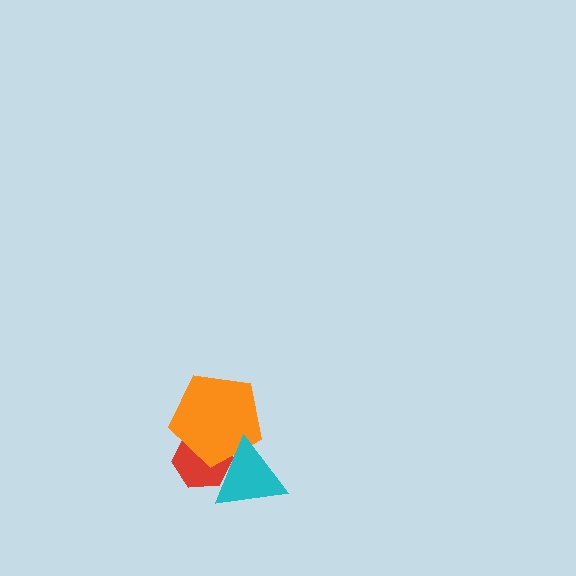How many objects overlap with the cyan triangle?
2 objects overlap with the cyan triangle.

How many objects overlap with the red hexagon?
2 objects overlap with the red hexagon.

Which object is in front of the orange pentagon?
The cyan triangle is in front of the orange pentagon.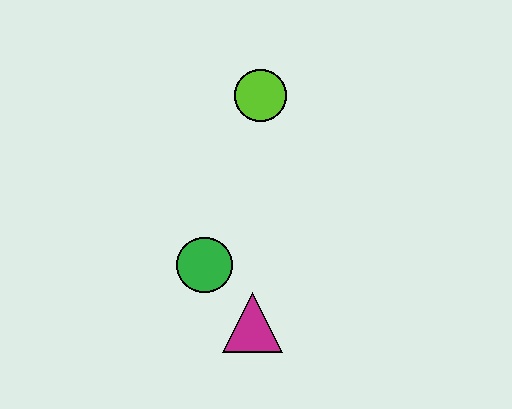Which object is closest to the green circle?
The magenta triangle is closest to the green circle.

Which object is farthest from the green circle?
The lime circle is farthest from the green circle.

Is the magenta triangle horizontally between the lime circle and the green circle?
Yes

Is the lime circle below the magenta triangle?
No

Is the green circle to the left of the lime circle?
Yes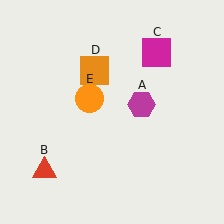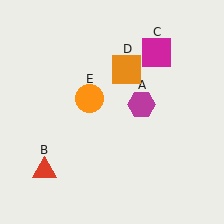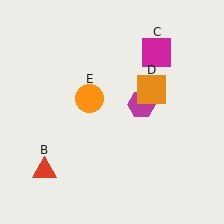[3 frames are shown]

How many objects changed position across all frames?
1 object changed position: orange square (object D).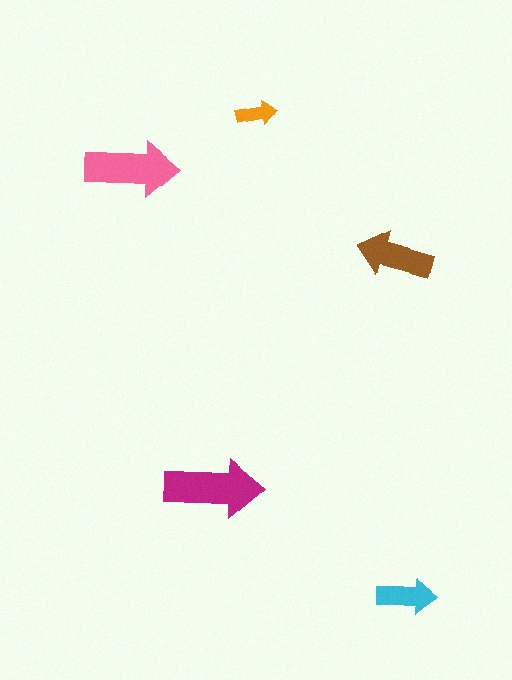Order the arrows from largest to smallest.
the magenta one, the pink one, the brown one, the cyan one, the orange one.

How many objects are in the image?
There are 5 objects in the image.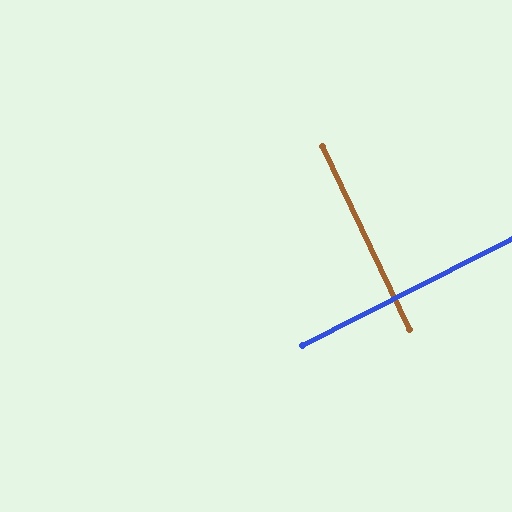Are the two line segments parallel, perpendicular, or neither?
Perpendicular — they meet at approximately 88°.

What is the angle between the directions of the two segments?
Approximately 88 degrees.